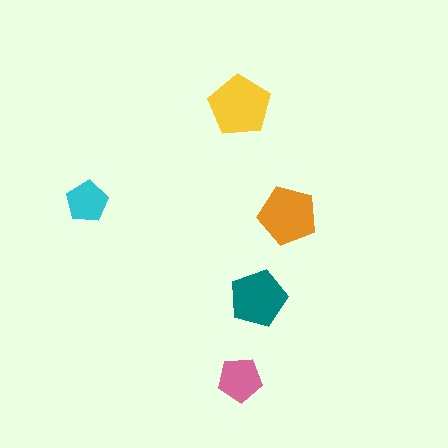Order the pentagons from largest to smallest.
the yellow one, the orange one, the teal one, the pink one, the cyan one.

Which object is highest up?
The yellow pentagon is topmost.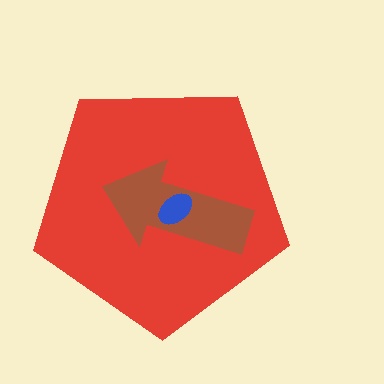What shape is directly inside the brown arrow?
The blue ellipse.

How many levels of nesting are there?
3.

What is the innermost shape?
The blue ellipse.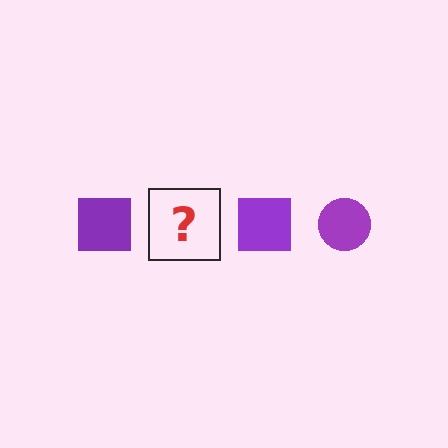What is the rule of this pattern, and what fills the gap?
The rule is that the pattern cycles through square, circle shapes in purple. The gap should be filled with a purple circle.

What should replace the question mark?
The question mark should be replaced with a purple circle.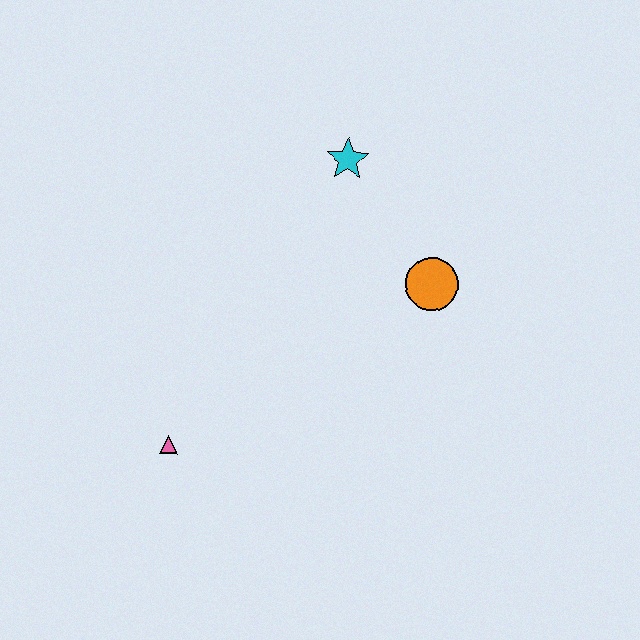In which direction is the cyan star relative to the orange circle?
The cyan star is above the orange circle.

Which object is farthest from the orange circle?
The pink triangle is farthest from the orange circle.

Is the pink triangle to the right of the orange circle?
No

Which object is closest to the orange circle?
The cyan star is closest to the orange circle.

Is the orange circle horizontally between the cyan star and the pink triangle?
No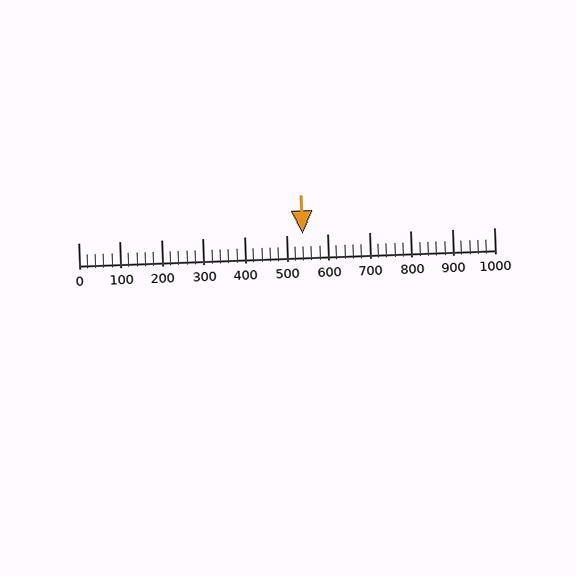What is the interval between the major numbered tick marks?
The major tick marks are spaced 100 units apart.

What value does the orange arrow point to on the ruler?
The orange arrow points to approximately 540.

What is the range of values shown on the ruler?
The ruler shows values from 0 to 1000.